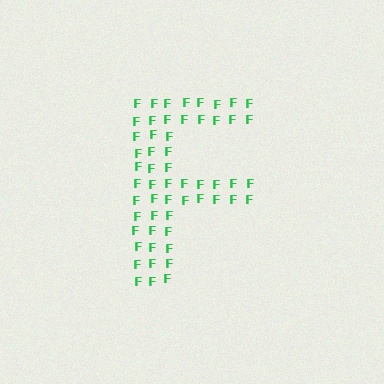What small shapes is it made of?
It is made of small letter F's.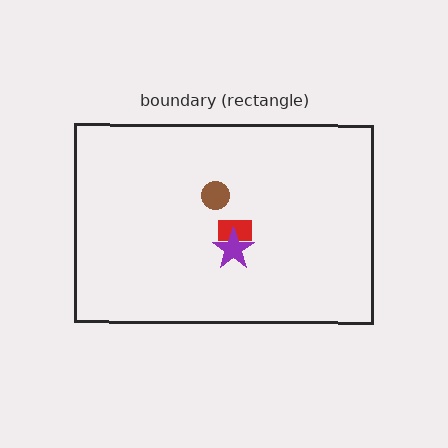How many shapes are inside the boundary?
3 inside, 0 outside.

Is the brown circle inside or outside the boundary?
Inside.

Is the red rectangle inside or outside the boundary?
Inside.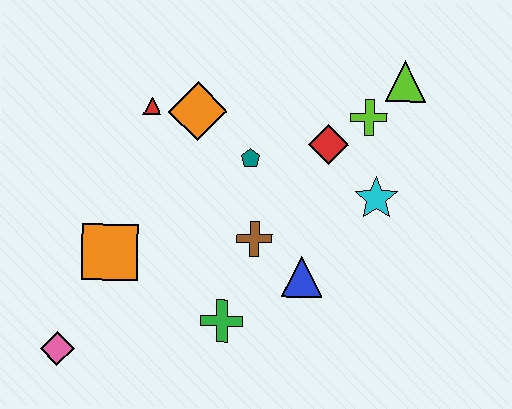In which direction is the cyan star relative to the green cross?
The cyan star is to the right of the green cross.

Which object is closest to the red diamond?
The lime cross is closest to the red diamond.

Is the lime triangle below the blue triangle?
No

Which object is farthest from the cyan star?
The pink diamond is farthest from the cyan star.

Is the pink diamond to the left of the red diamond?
Yes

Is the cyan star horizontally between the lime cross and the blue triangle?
No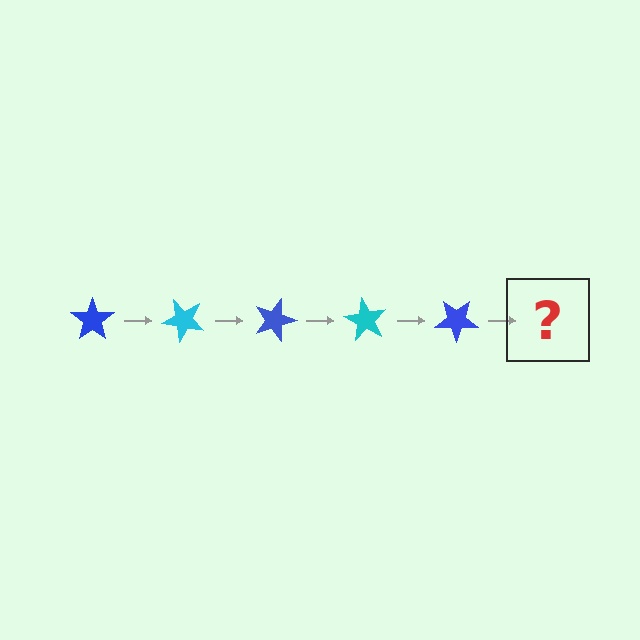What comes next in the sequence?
The next element should be a cyan star, rotated 225 degrees from the start.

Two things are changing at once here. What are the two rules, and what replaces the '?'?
The two rules are that it rotates 45 degrees each step and the color cycles through blue and cyan. The '?' should be a cyan star, rotated 225 degrees from the start.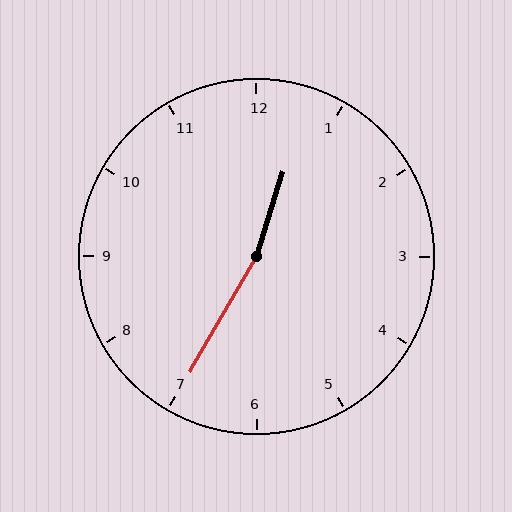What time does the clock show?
12:35.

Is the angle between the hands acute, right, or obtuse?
It is obtuse.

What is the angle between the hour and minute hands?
Approximately 168 degrees.